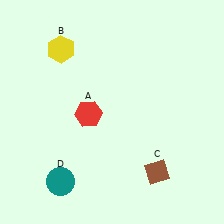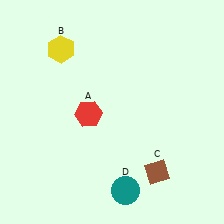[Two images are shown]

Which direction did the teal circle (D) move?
The teal circle (D) moved right.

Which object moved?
The teal circle (D) moved right.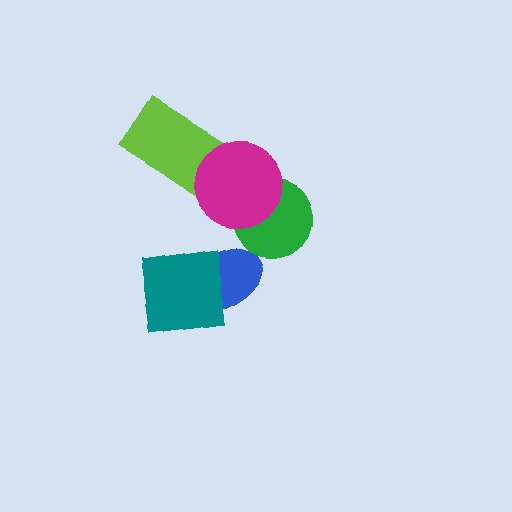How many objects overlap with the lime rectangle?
1 object overlaps with the lime rectangle.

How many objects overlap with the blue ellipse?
1 object overlaps with the blue ellipse.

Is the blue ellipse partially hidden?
Yes, it is partially covered by another shape.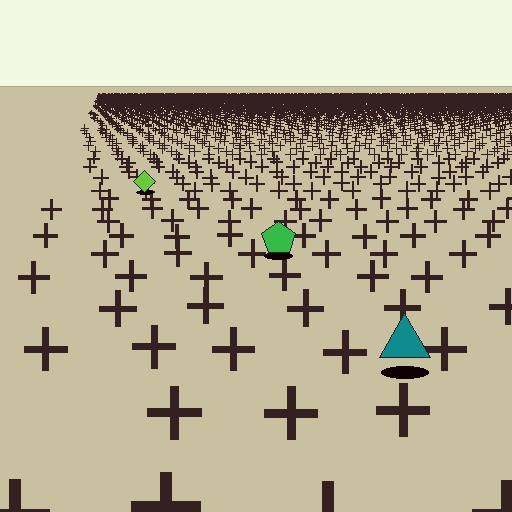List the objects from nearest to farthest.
From nearest to farthest: the teal triangle, the green pentagon, the lime diamond.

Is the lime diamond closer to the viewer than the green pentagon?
No. The green pentagon is closer — you can tell from the texture gradient: the ground texture is coarser near it.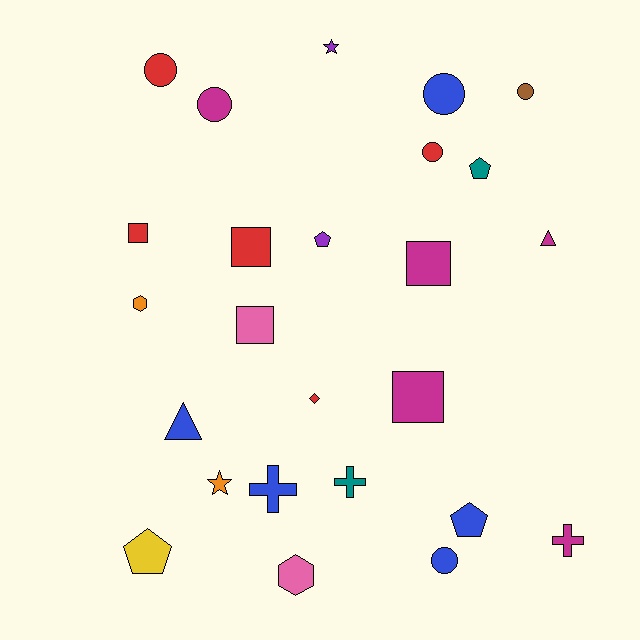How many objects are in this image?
There are 25 objects.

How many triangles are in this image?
There are 2 triangles.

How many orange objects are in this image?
There are 2 orange objects.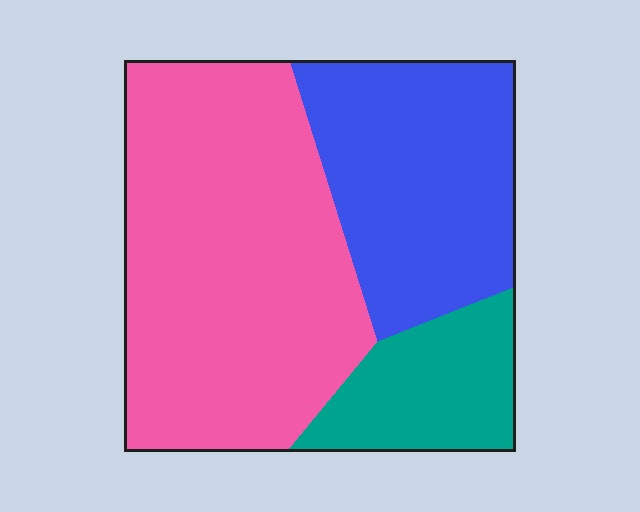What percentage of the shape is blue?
Blue takes up about one third (1/3) of the shape.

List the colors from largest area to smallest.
From largest to smallest: pink, blue, teal.